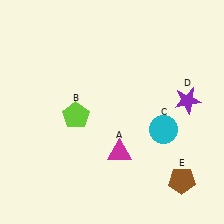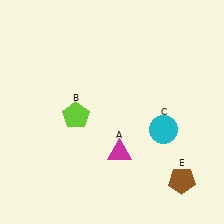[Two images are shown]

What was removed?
The purple star (D) was removed in Image 2.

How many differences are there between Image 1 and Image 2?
There is 1 difference between the two images.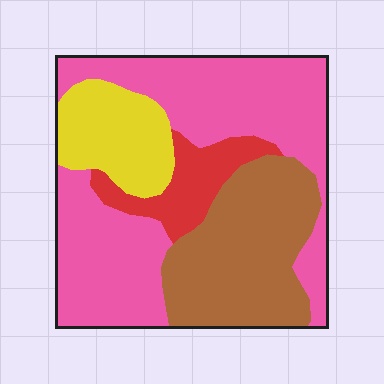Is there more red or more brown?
Brown.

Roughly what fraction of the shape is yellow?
Yellow covers 14% of the shape.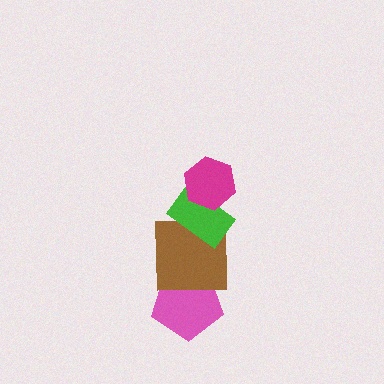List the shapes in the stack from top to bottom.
From top to bottom: the magenta hexagon, the green rectangle, the brown square, the pink pentagon.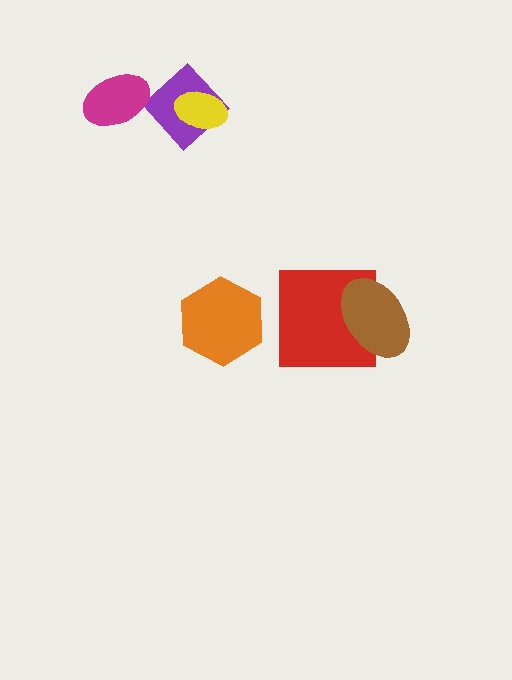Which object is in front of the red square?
The brown ellipse is in front of the red square.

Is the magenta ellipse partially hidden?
No, no other shape covers it.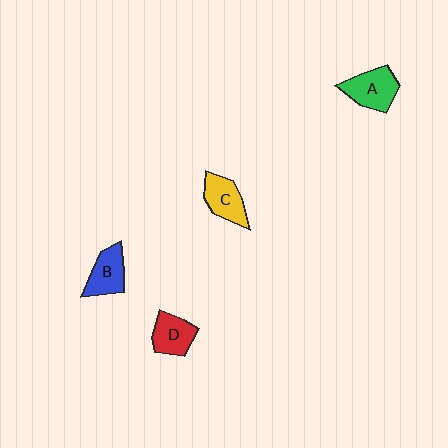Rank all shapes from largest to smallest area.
From largest to smallest: A (green), C (yellow), B (blue), D (red).